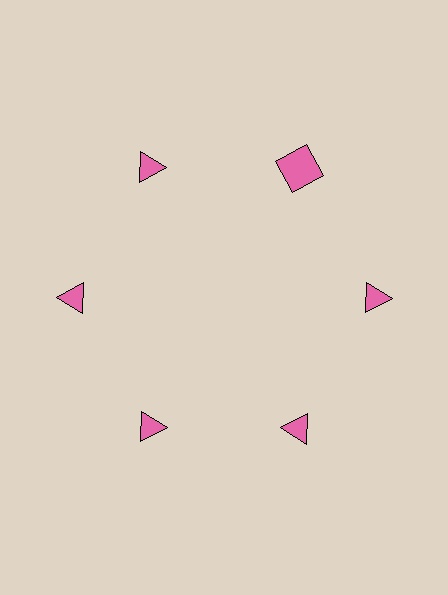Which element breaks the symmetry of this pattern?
The pink square at roughly the 1 o'clock position breaks the symmetry. All other shapes are pink triangles.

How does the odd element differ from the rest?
It has a different shape: square instead of triangle.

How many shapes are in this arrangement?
There are 6 shapes arranged in a ring pattern.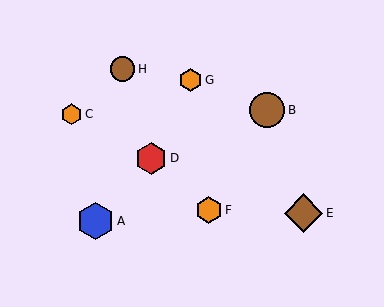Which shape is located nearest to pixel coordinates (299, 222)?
The brown diamond (labeled E) at (304, 213) is nearest to that location.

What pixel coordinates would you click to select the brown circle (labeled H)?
Click at (123, 69) to select the brown circle H.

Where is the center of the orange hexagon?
The center of the orange hexagon is at (209, 210).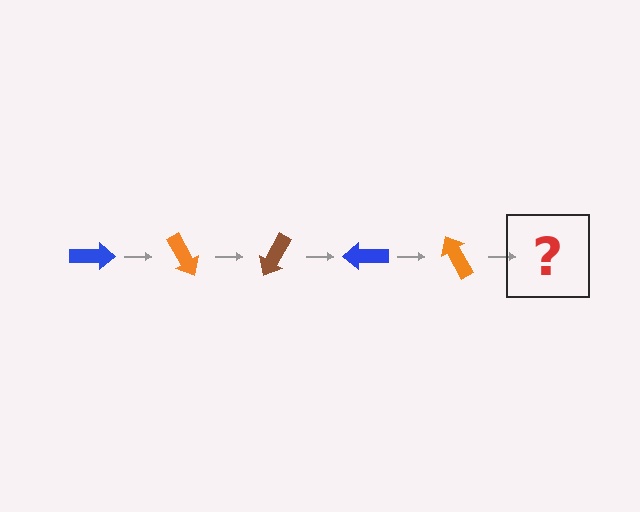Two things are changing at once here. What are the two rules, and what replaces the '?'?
The two rules are that it rotates 60 degrees each step and the color cycles through blue, orange, and brown. The '?' should be a brown arrow, rotated 300 degrees from the start.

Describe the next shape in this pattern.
It should be a brown arrow, rotated 300 degrees from the start.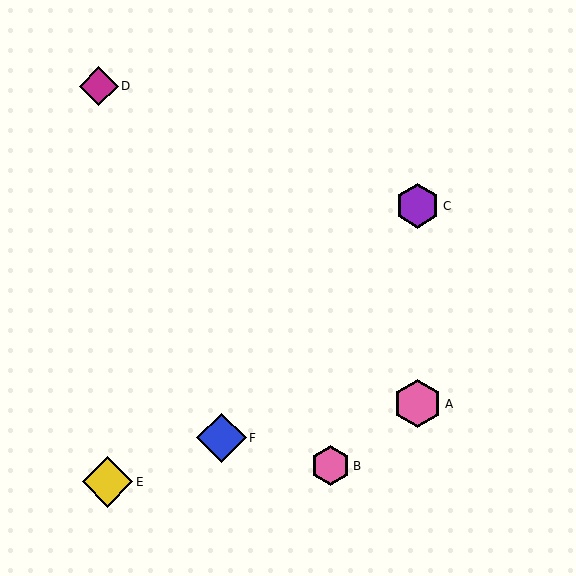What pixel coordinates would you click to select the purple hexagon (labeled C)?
Click at (417, 206) to select the purple hexagon C.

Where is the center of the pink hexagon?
The center of the pink hexagon is at (418, 404).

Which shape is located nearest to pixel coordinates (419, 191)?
The purple hexagon (labeled C) at (417, 206) is nearest to that location.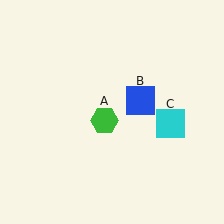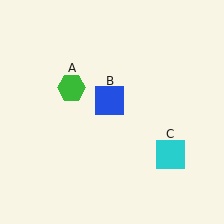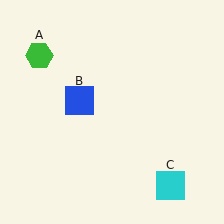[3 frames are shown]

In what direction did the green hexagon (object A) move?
The green hexagon (object A) moved up and to the left.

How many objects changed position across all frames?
3 objects changed position: green hexagon (object A), blue square (object B), cyan square (object C).